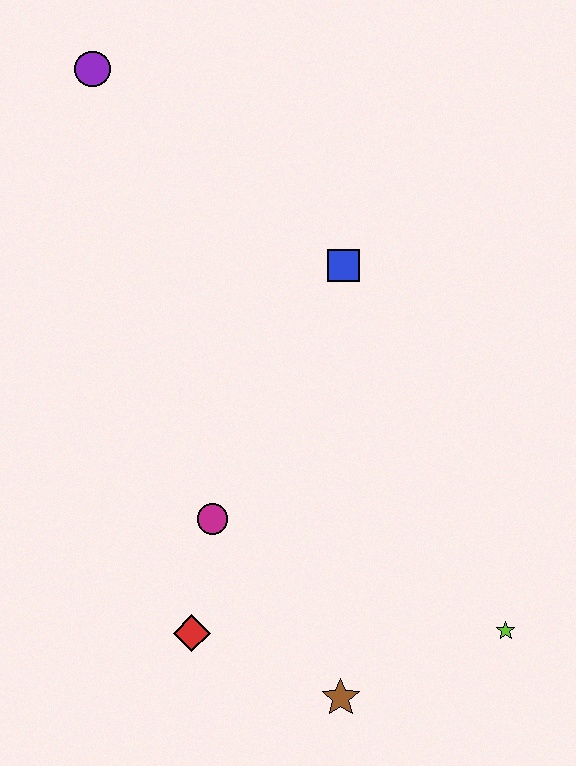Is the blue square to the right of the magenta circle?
Yes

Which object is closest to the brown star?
The red diamond is closest to the brown star.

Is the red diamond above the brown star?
Yes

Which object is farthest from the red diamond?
The purple circle is farthest from the red diamond.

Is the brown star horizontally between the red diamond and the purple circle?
No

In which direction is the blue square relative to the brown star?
The blue square is above the brown star.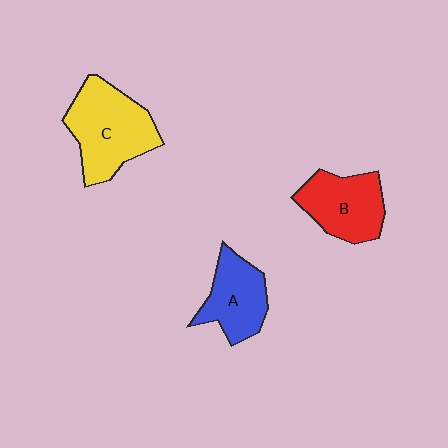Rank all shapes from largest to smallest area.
From largest to smallest: C (yellow), B (red), A (blue).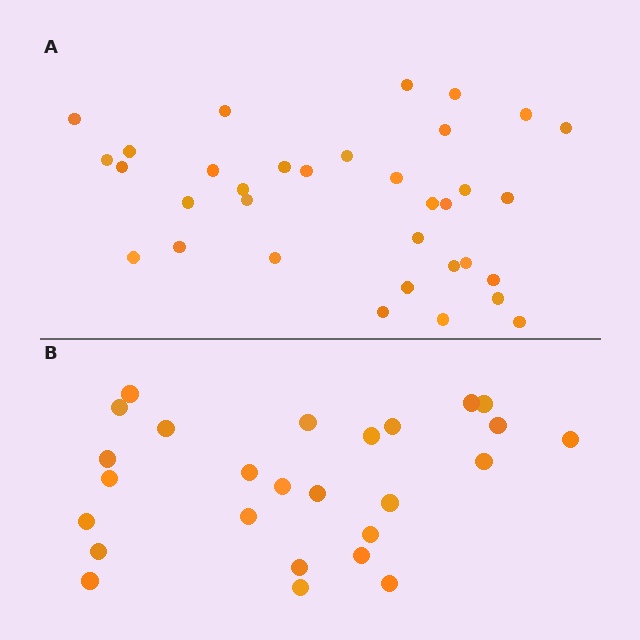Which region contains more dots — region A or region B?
Region A (the top region) has more dots.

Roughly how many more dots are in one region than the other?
Region A has roughly 8 or so more dots than region B.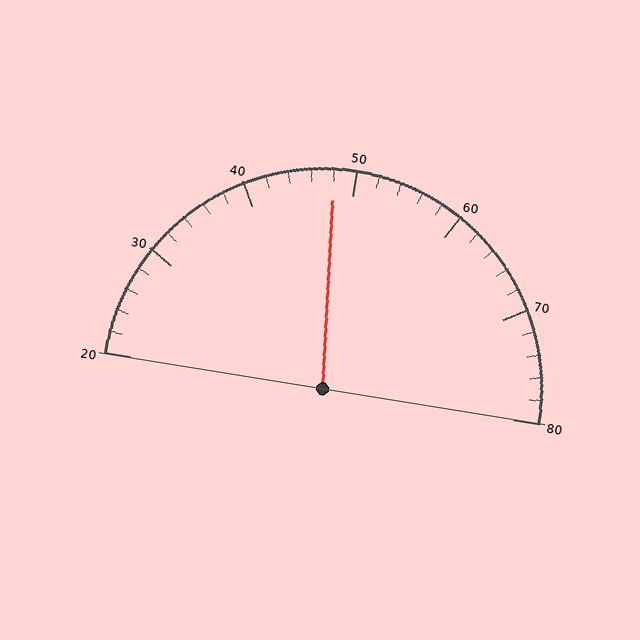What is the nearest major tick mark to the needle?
The nearest major tick mark is 50.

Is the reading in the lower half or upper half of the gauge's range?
The reading is in the lower half of the range (20 to 80).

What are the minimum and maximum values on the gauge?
The gauge ranges from 20 to 80.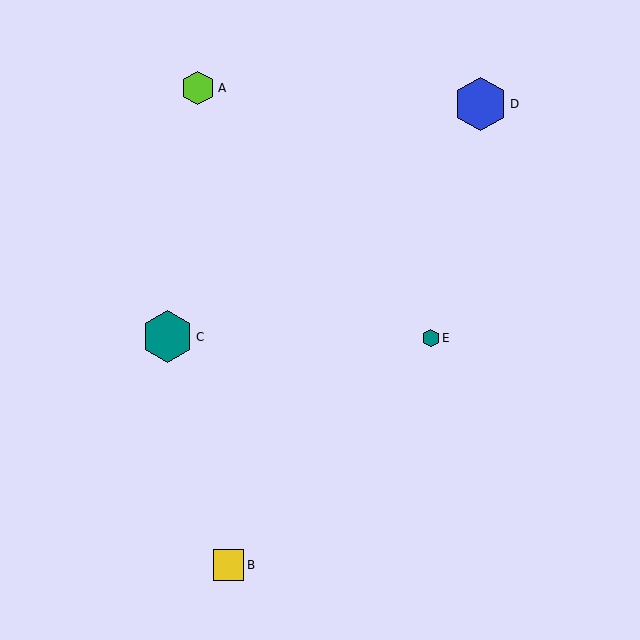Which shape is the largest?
The blue hexagon (labeled D) is the largest.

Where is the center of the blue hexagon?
The center of the blue hexagon is at (481, 104).